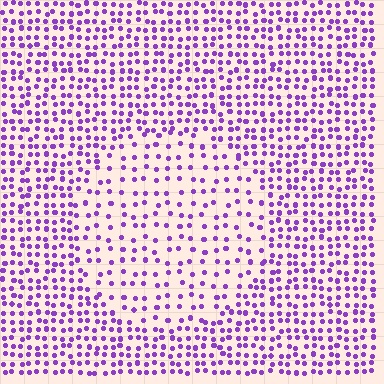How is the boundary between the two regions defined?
The boundary is defined by a change in element density (approximately 1.9x ratio). All elements are the same color, size, and shape.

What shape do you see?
I see a circle.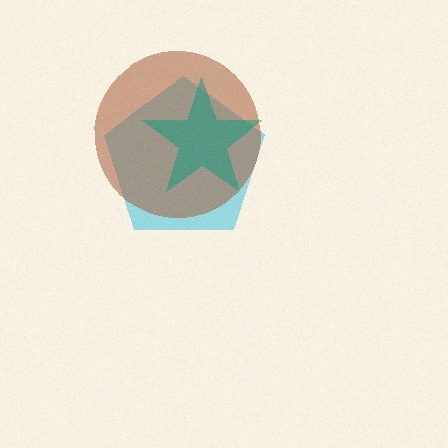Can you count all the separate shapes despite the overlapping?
Yes, there are 3 separate shapes.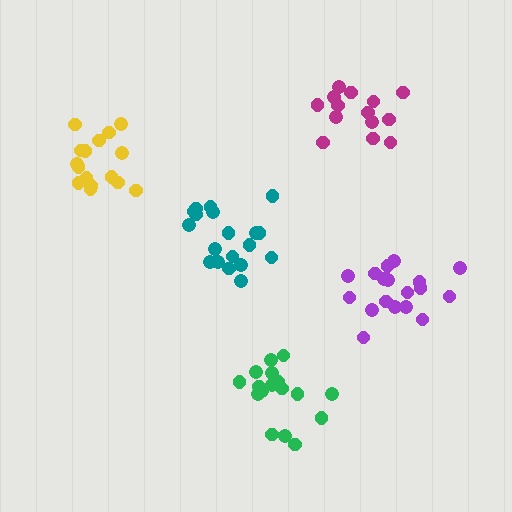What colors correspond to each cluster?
The clusters are colored: teal, magenta, purple, green, yellow.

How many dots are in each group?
Group 1: 19 dots, Group 2: 14 dots, Group 3: 18 dots, Group 4: 18 dots, Group 5: 16 dots (85 total).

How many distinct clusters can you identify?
There are 5 distinct clusters.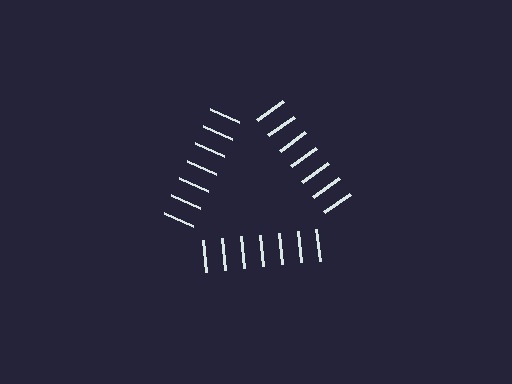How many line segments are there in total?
21 — 7 along each of the 3 edges.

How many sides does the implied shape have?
3 sides — the line-ends trace a triangle.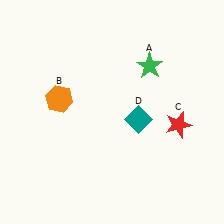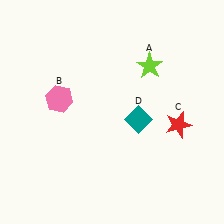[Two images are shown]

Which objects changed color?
A changed from green to lime. B changed from orange to pink.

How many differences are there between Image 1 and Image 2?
There are 2 differences between the two images.